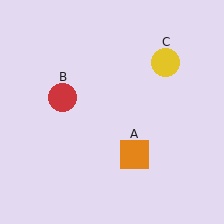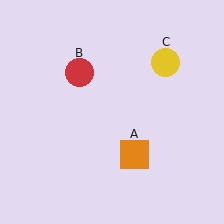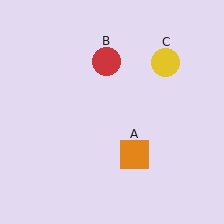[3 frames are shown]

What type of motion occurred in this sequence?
The red circle (object B) rotated clockwise around the center of the scene.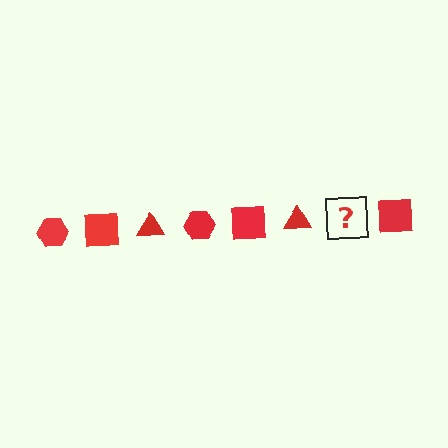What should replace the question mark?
The question mark should be replaced with a red hexagon.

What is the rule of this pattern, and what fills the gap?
The rule is that the pattern cycles through hexagon, square, triangle shapes in red. The gap should be filled with a red hexagon.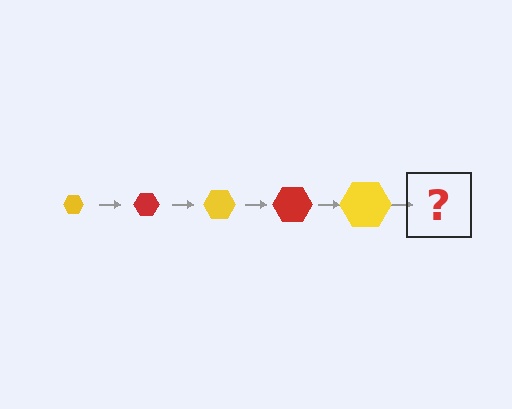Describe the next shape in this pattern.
It should be a red hexagon, larger than the previous one.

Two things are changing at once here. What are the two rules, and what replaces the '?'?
The two rules are that the hexagon grows larger each step and the color cycles through yellow and red. The '?' should be a red hexagon, larger than the previous one.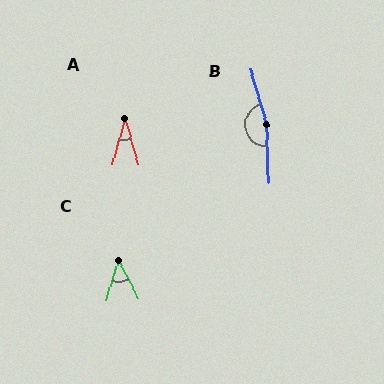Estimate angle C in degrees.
Approximately 44 degrees.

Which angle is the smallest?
A, at approximately 32 degrees.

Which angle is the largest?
B, at approximately 166 degrees.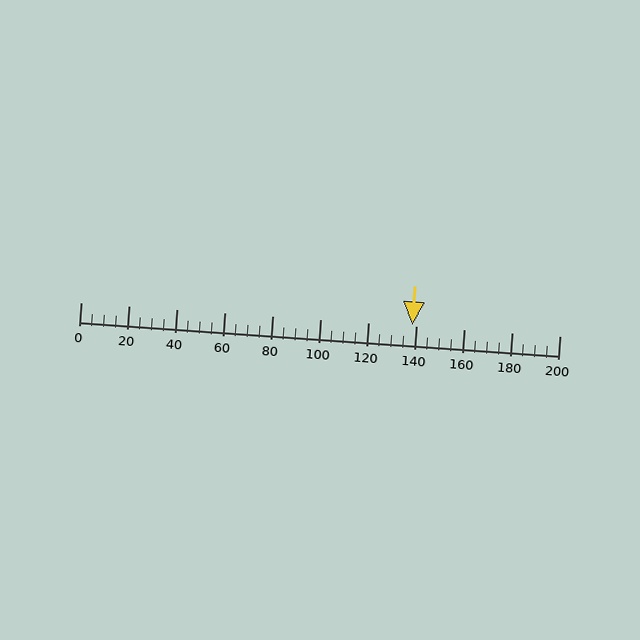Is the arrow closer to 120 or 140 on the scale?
The arrow is closer to 140.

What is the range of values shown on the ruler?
The ruler shows values from 0 to 200.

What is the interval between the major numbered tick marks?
The major tick marks are spaced 20 units apart.